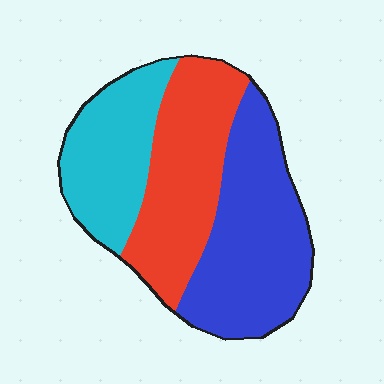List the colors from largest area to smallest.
From largest to smallest: blue, red, cyan.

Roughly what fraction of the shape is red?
Red takes up about one third (1/3) of the shape.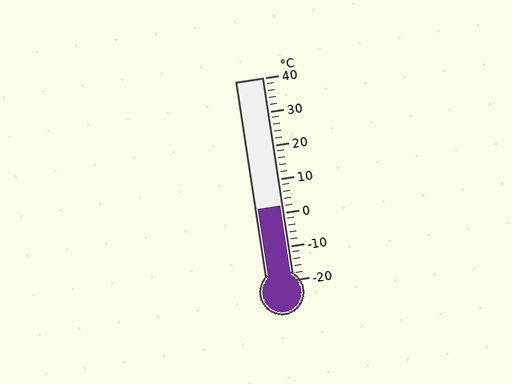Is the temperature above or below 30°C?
The temperature is below 30°C.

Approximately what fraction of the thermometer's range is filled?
The thermometer is filled to approximately 35% of its range.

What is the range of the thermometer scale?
The thermometer scale ranges from -20°C to 40°C.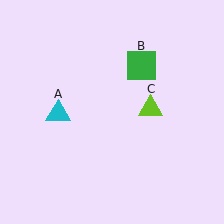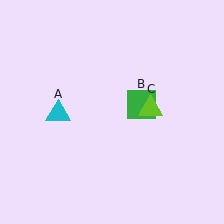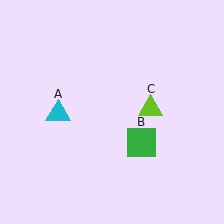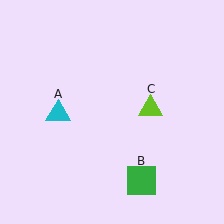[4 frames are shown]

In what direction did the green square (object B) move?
The green square (object B) moved down.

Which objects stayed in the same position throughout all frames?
Cyan triangle (object A) and lime triangle (object C) remained stationary.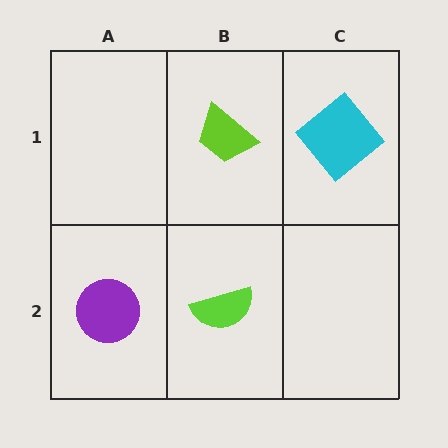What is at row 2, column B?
A lime semicircle.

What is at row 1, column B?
A lime trapezoid.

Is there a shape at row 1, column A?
No, that cell is empty.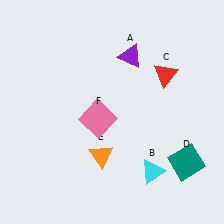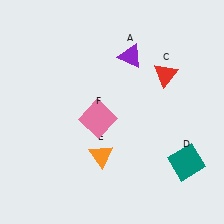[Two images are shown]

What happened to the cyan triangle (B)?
The cyan triangle (B) was removed in Image 2. It was in the bottom-right area of Image 1.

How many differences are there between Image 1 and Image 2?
There is 1 difference between the two images.